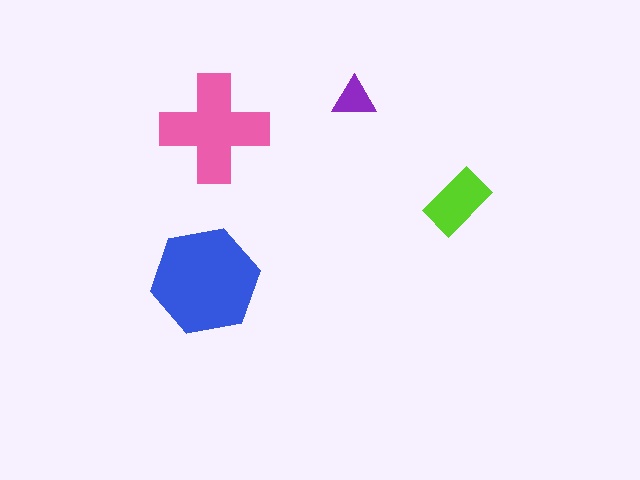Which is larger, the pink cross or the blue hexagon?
The blue hexagon.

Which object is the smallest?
The purple triangle.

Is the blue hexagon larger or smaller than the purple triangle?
Larger.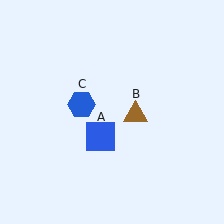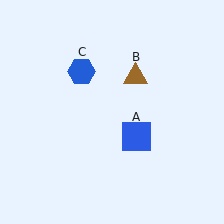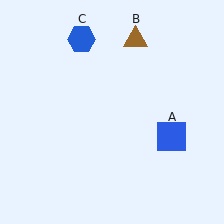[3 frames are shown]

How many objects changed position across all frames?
3 objects changed position: blue square (object A), brown triangle (object B), blue hexagon (object C).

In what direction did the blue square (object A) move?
The blue square (object A) moved right.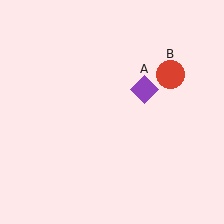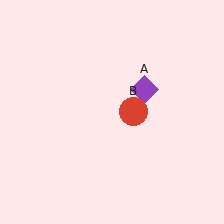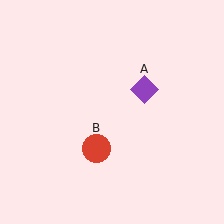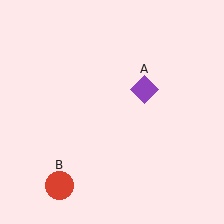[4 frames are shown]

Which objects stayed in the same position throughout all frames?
Purple diamond (object A) remained stationary.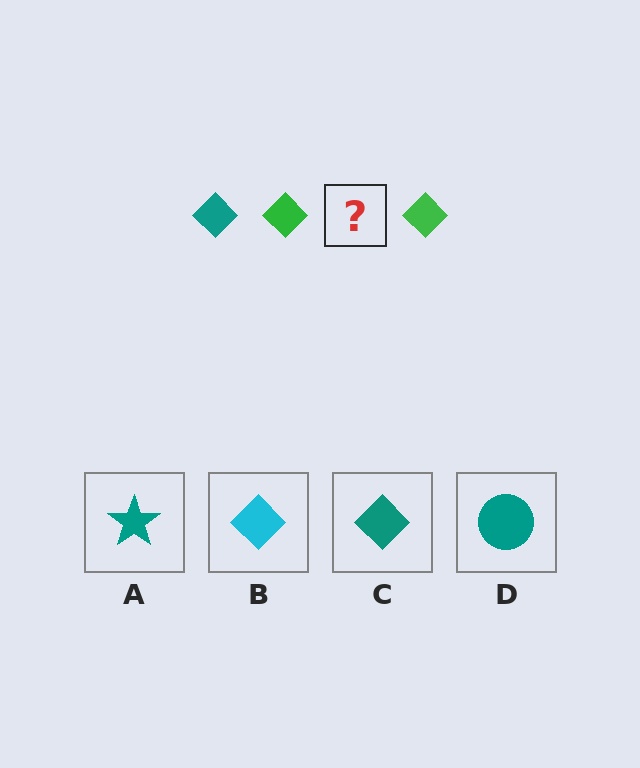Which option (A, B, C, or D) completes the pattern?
C.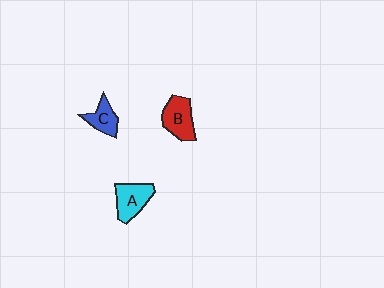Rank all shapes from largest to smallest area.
From largest to smallest: B (red), A (cyan), C (blue).